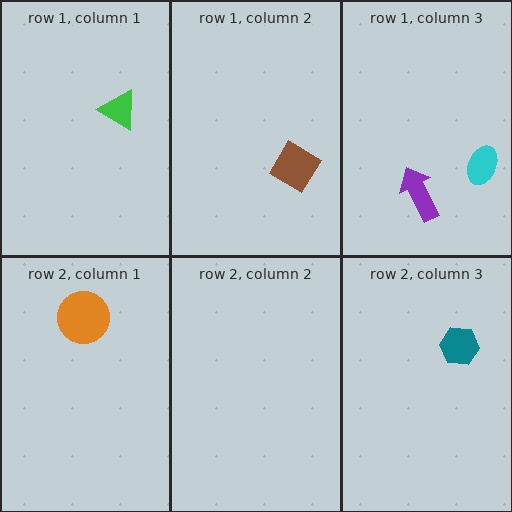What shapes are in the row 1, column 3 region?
The cyan ellipse, the purple arrow.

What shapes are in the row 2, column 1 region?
The orange circle.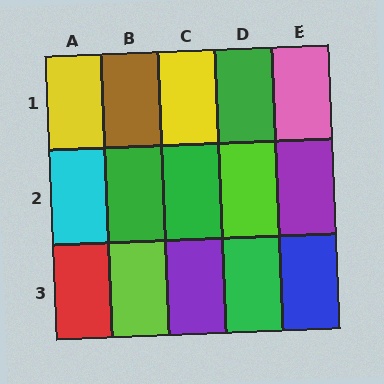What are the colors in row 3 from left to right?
Red, lime, purple, green, blue.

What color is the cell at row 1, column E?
Pink.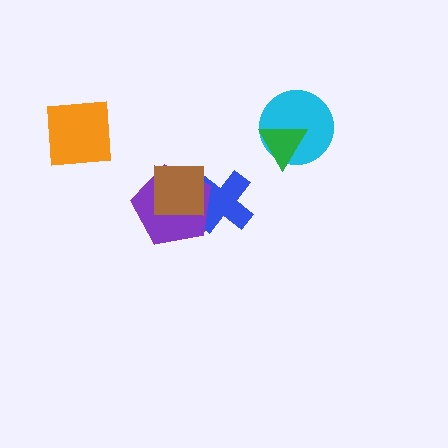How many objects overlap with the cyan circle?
1 object overlaps with the cyan circle.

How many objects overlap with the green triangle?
1 object overlaps with the green triangle.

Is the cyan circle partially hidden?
Yes, it is partially covered by another shape.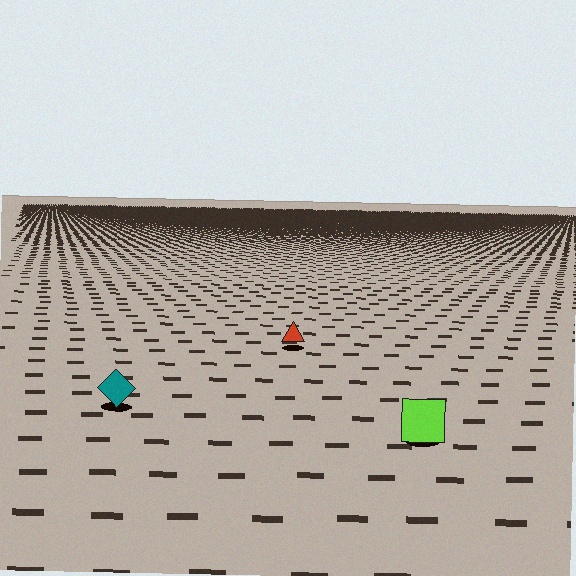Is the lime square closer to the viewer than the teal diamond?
Yes. The lime square is closer — you can tell from the texture gradient: the ground texture is coarser near it.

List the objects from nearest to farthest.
From nearest to farthest: the lime square, the teal diamond, the red triangle.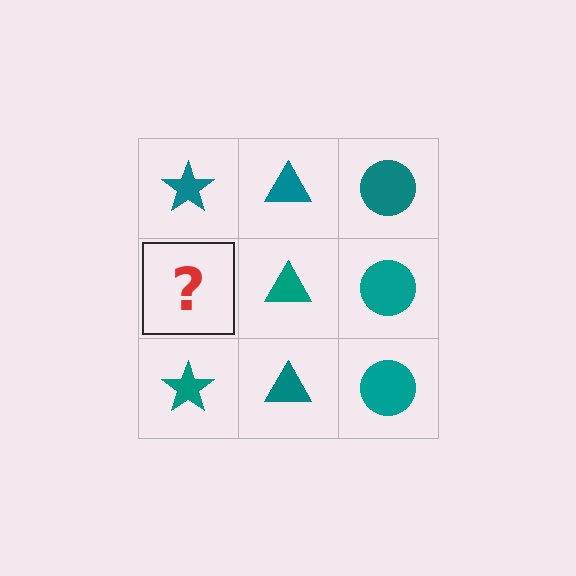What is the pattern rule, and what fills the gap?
The rule is that each column has a consistent shape. The gap should be filled with a teal star.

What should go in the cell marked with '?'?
The missing cell should contain a teal star.